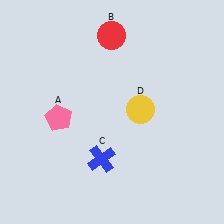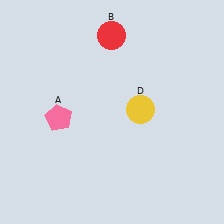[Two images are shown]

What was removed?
The blue cross (C) was removed in Image 2.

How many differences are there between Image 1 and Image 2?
There is 1 difference between the two images.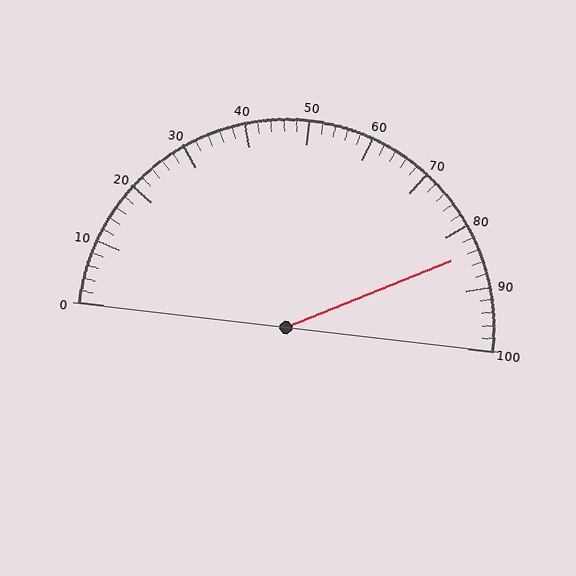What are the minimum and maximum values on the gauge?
The gauge ranges from 0 to 100.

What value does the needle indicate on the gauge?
The needle indicates approximately 84.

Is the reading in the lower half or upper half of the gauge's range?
The reading is in the upper half of the range (0 to 100).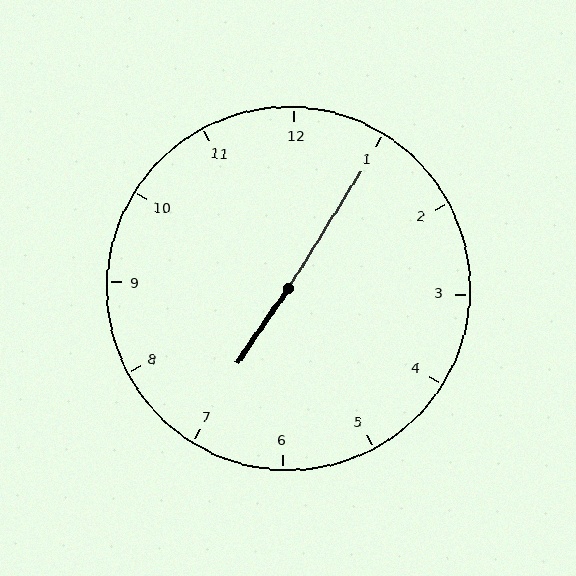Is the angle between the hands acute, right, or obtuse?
It is obtuse.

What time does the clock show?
7:05.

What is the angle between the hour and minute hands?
Approximately 178 degrees.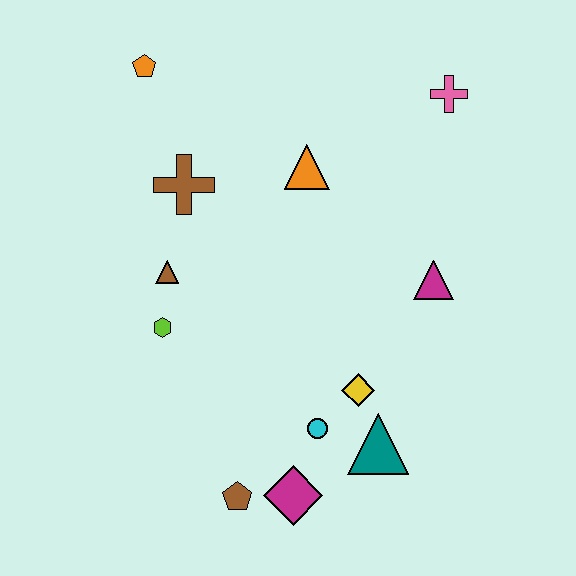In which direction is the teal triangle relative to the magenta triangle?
The teal triangle is below the magenta triangle.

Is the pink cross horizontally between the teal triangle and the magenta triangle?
No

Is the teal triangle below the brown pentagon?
No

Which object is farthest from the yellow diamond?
The orange pentagon is farthest from the yellow diamond.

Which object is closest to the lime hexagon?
The brown triangle is closest to the lime hexagon.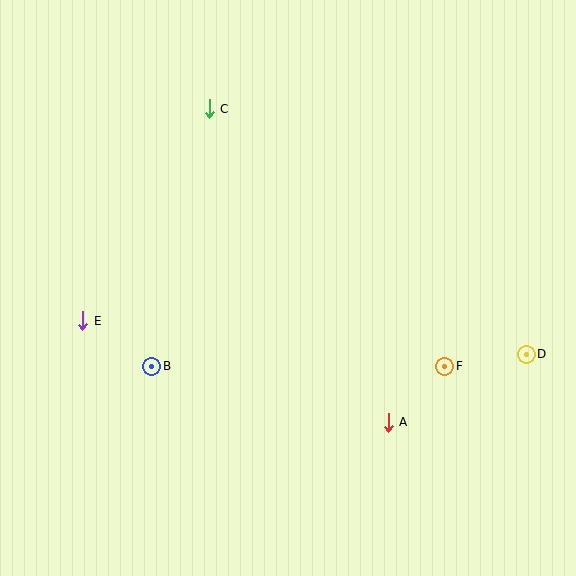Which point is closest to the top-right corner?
Point D is closest to the top-right corner.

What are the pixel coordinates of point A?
Point A is at (388, 422).